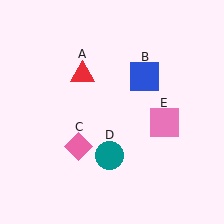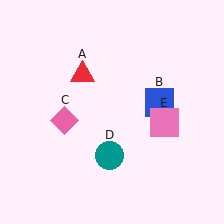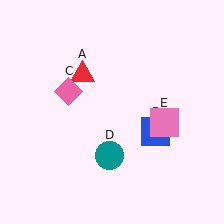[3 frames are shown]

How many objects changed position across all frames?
2 objects changed position: blue square (object B), pink diamond (object C).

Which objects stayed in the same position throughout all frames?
Red triangle (object A) and teal circle (object D) and pink square (object E) remained stationary.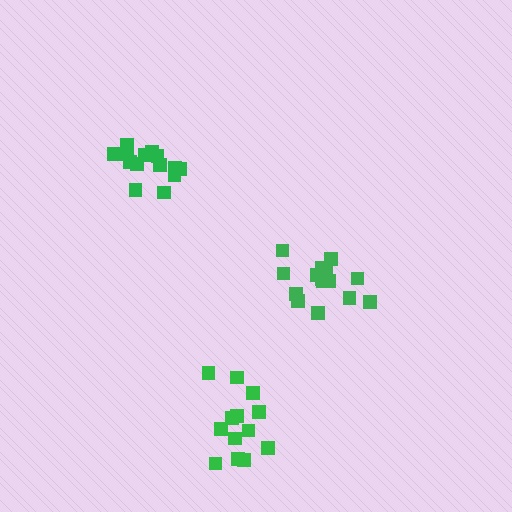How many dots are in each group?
Group 1: 16 dots, Group 2: 14 dots, Group 3: 13 dots (43 total).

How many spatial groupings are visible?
There are 3 spatial groupings.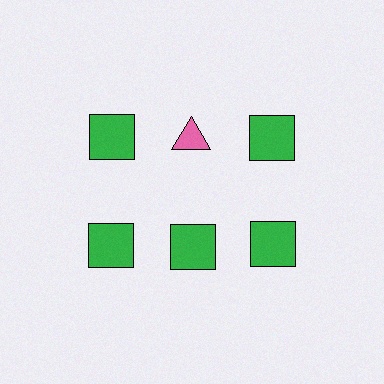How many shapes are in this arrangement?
There are 6 shapes arranged in a grid pattern.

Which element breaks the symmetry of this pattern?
The pink triangle in the top row, second from left column breaks the symmetry. All other shapes are green squares.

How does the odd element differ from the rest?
It differs in both color (pink instead of green) and shape (triangle instead of square).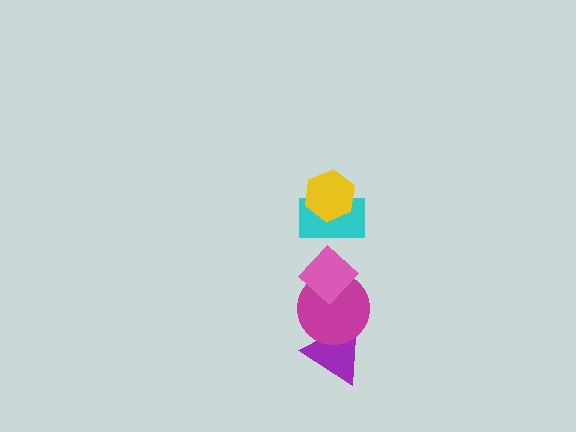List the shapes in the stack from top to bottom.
From top to bottom: the yellow hexagon, the cyan rectangle, the pink diamond, the magenta circle, the purple triangle.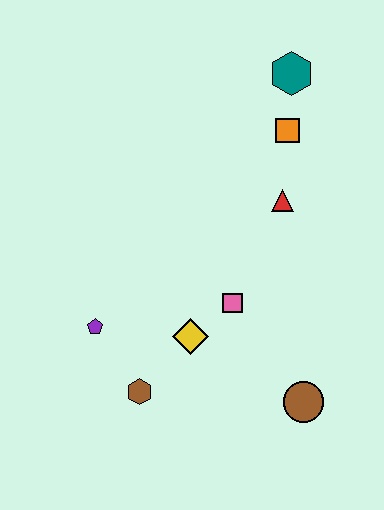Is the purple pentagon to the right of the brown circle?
No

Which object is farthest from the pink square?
The teal hexagon is farthest from the pink square.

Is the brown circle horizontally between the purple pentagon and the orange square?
No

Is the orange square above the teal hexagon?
No